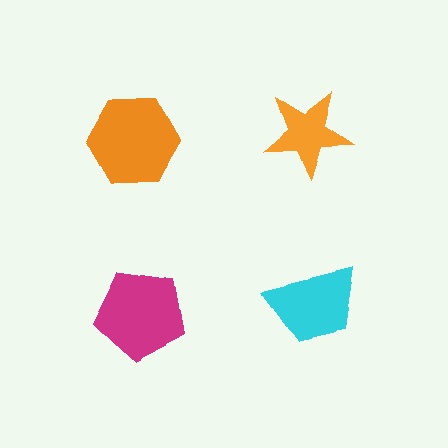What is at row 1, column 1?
An orange hexagon.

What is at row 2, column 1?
A magenta pentagon.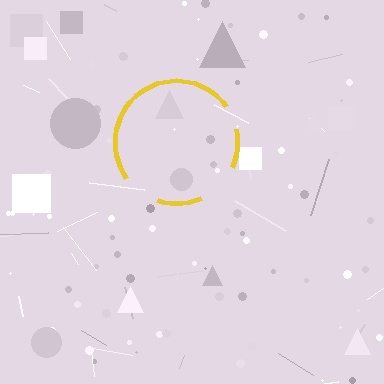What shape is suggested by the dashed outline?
The dashed outline suggests a circle.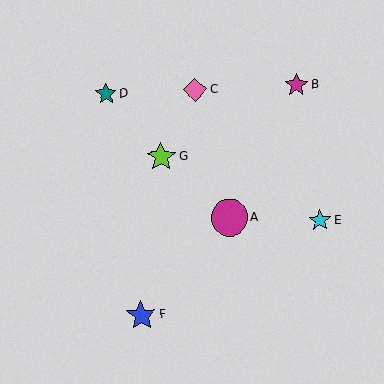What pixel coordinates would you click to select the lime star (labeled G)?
Click at (161, 157) to select the lime star G.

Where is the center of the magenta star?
The center of the magenta star is at (296, 85).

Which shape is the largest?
The magenta circle (labeled A) is the largest.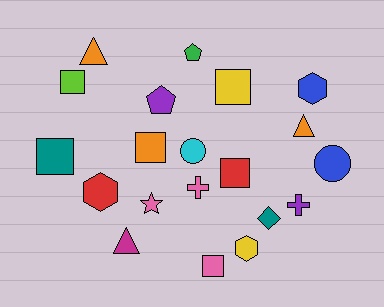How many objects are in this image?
There are 20 objects.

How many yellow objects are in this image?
There are 2 yellow objects.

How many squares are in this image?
There are 6 squares.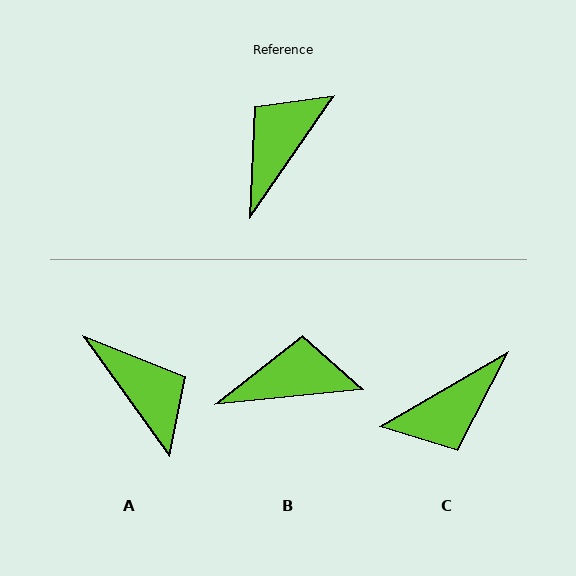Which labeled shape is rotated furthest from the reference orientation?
C, about 155 degrees away.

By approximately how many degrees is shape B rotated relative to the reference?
Approximately 50 degrees clockwise.